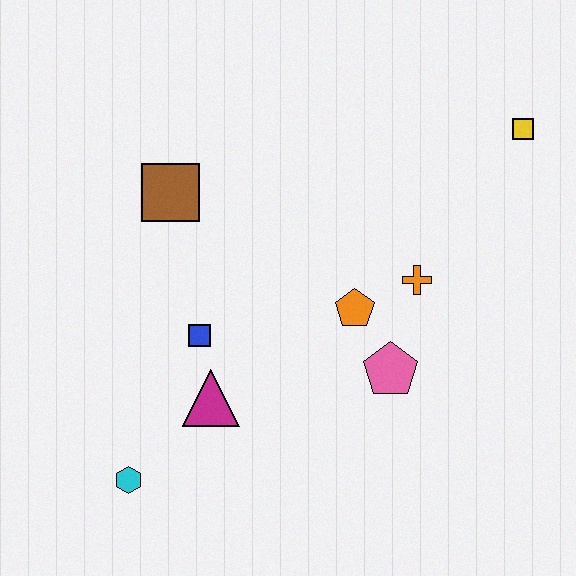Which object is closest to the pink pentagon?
The orange pentagon is closest to the pink pentagon.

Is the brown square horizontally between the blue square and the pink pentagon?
No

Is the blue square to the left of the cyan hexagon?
No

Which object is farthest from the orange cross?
The cyan hexagon is farthest from the orange cross.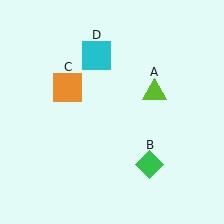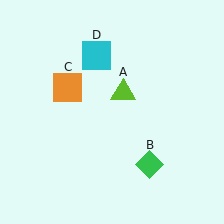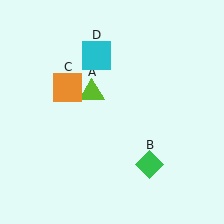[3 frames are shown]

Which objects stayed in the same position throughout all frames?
Green diamond (object B) and orange square (object C) and cyan square (object D) remained stationary.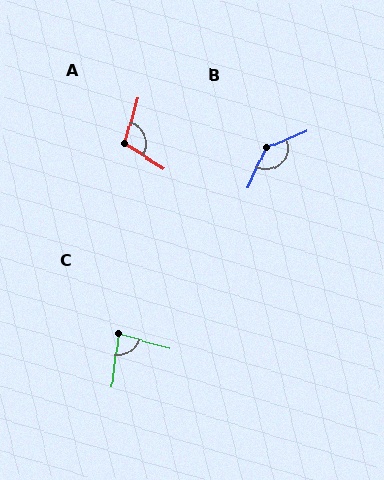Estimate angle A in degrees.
Approximately 106 degrees.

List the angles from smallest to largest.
C (81°), A (106°), B (137°).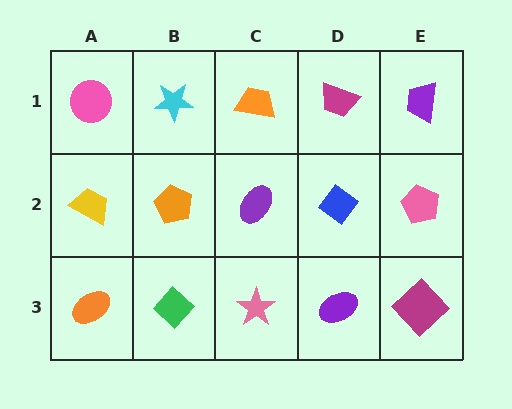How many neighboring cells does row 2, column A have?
3.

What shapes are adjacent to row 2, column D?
A magenta trapezoid (row 1, column D), a purple ellipse (row 3, column D), a purple ellipse (row 2, column C), a pink pentagon (row 2, column E).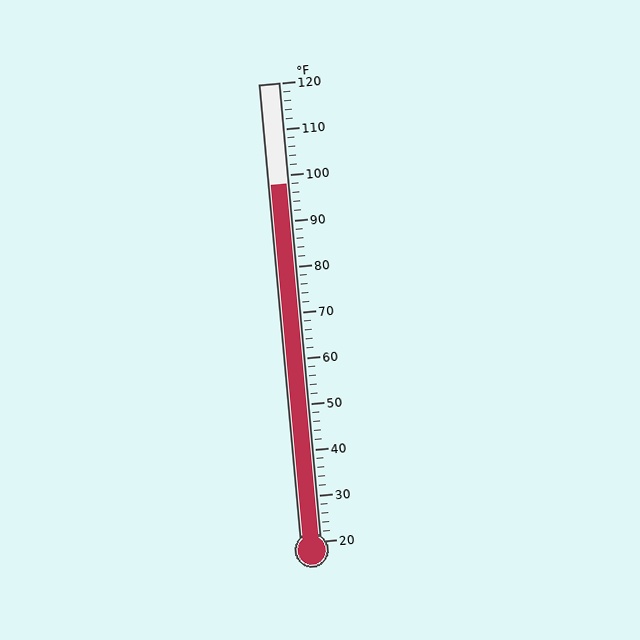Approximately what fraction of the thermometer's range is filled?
The thermometer is filled to approximately 80% of its range.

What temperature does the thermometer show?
The thermometer shows approximately 98°F.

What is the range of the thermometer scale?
The thermometer scale ranges from 20°F to 120°F.